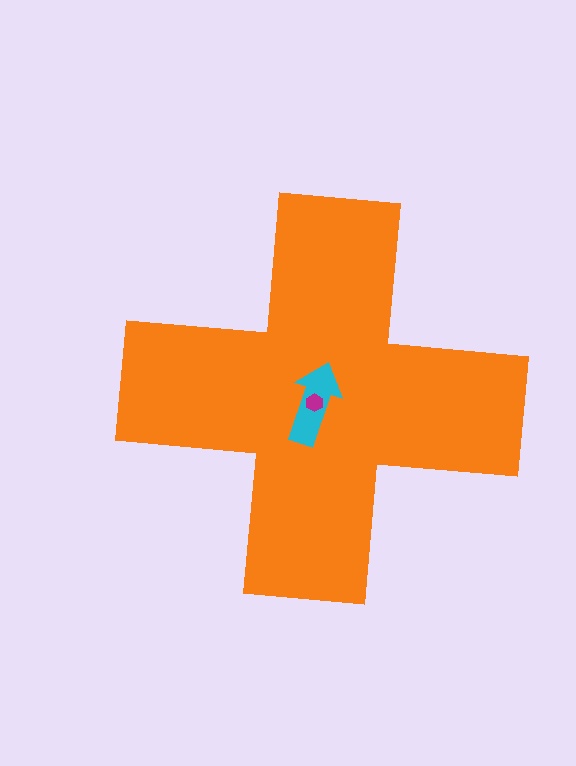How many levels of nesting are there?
3.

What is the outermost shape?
The orange cross.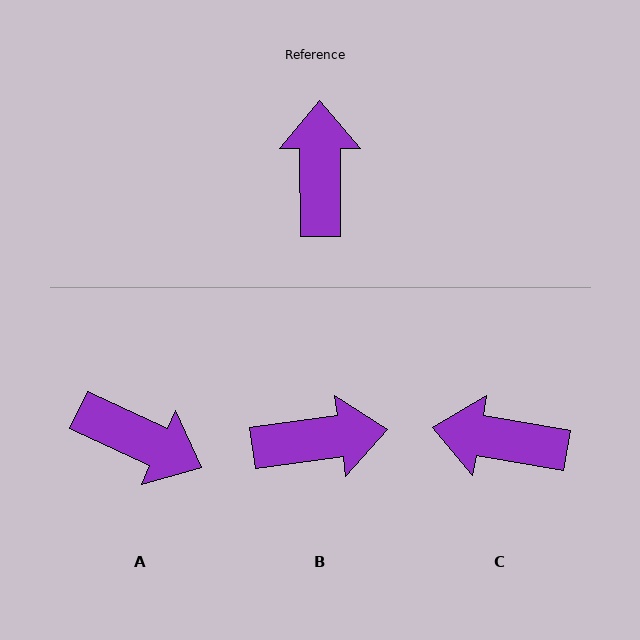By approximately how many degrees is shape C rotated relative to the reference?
Approximately 80 degrees counter-clockwise.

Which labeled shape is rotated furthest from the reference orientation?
A, about 116 degrees away.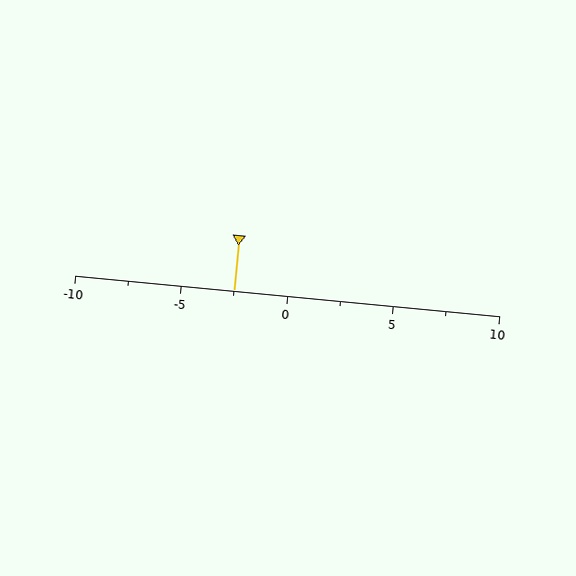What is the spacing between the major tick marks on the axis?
The major ticks are spaced 5 apart.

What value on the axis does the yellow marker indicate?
The marker indicates approximately -2.5.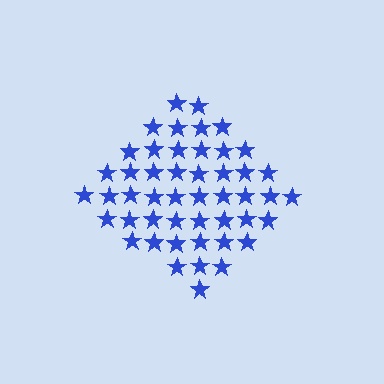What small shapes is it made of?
It is made of small stars.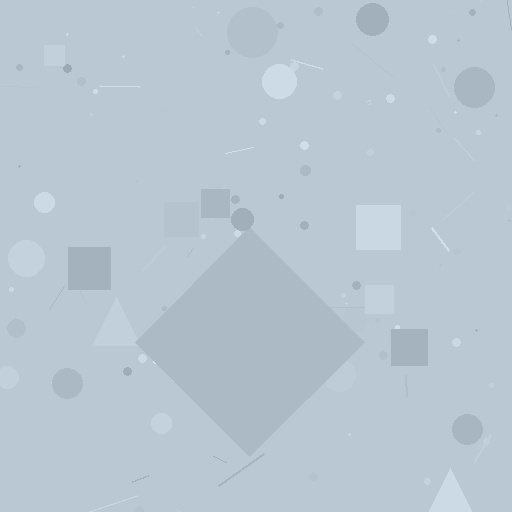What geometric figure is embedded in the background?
A diamond is embedded in the background.